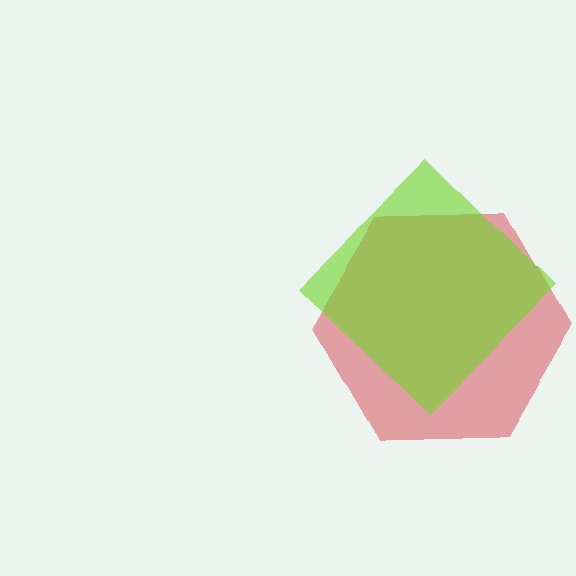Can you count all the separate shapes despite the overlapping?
Yes, there are 2 separate shapes.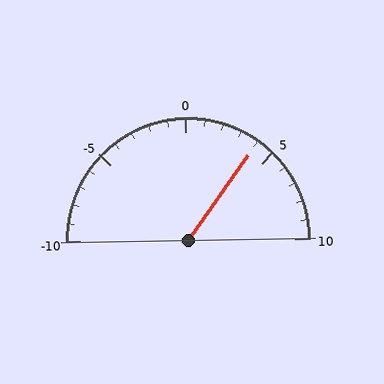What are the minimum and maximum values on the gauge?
The gauge ranges from -10 to 10.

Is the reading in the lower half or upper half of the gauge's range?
The reading is in the upper half of the range (-10 to 10).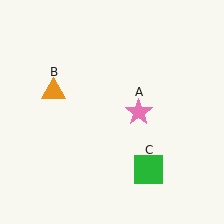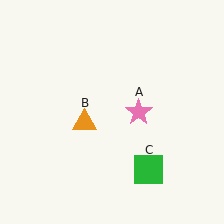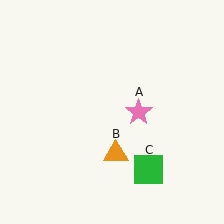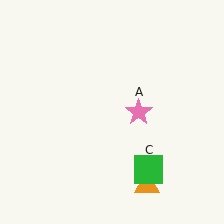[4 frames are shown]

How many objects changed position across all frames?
1 object changed position: orange triangle (object B).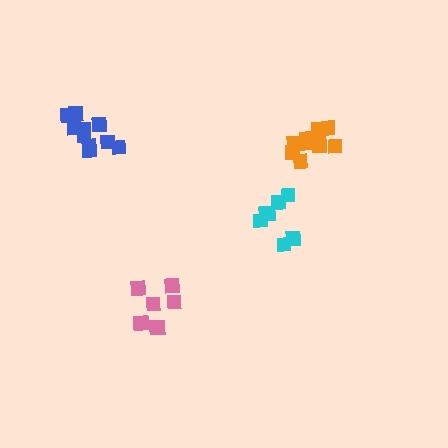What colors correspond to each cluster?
The clusters are colored: orange, cyan, pink, blue.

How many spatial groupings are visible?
There are 4 spatial groupings.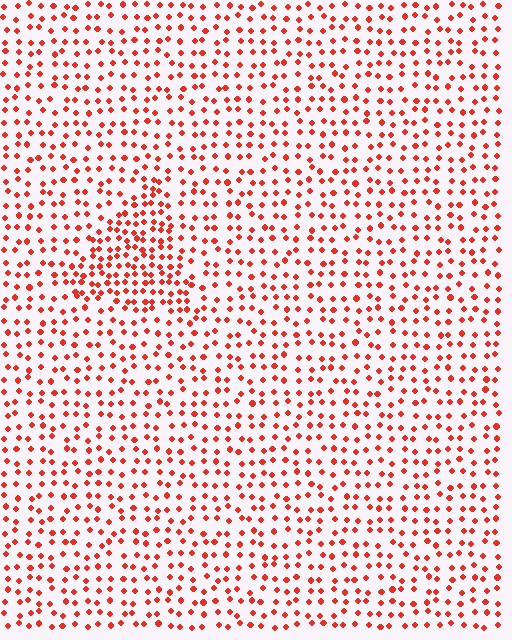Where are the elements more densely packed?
The elements are more densely packed inside the triangle boundary.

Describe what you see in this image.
The image contains small red elements arranged at two different densities. A triangle-shaped region is visible where the elements are more densely packed than the surrounding area.